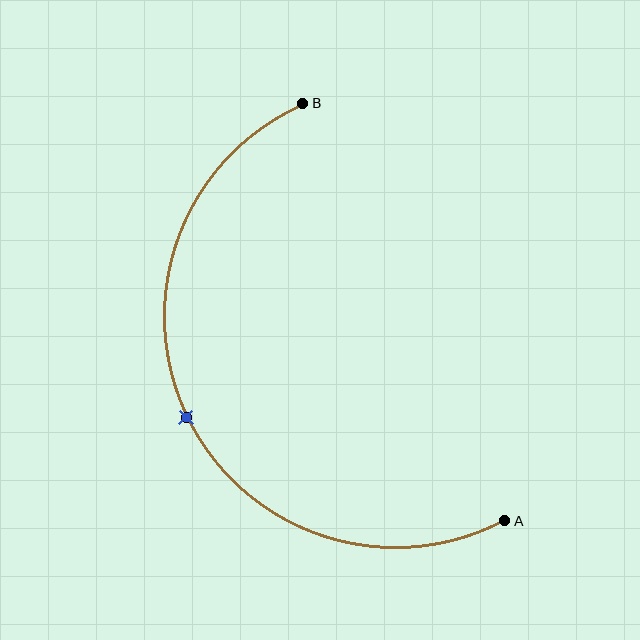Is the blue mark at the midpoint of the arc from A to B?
Yes. The blue mark lies on the arc at equal arc-length from both A and B — it is the arc midpoint.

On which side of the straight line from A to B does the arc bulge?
The arc bulges to the left of the straight line connecting A and B.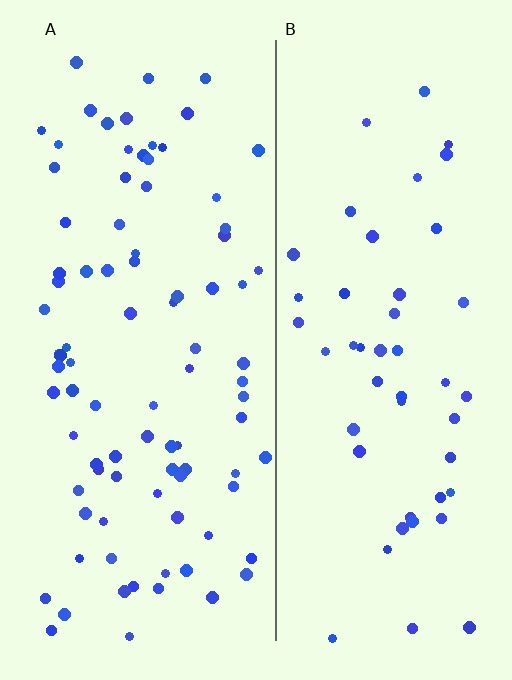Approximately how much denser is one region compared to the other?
Approximately 1.9× — region A over region B.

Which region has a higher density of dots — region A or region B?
A (the left).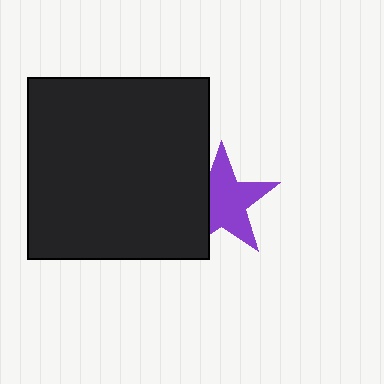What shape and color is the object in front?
The object in front is a black square.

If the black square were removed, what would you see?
You would see the complete purple star.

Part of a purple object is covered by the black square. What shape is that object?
It is a star.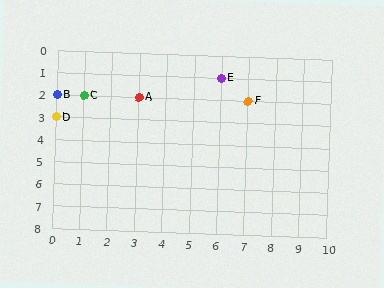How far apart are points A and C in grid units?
Points A and C are 2 columns apart.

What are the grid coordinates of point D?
Point D is at grid coordinates (0, 3).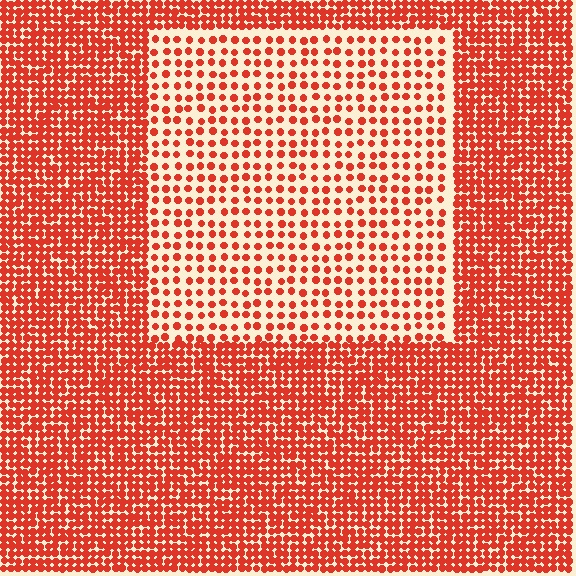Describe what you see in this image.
The image contains small red elements arranged at two different densities. A rectangle-shaped region is visible where the elements are less densely packed than the surrounding area.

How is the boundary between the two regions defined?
The boundary is defined by a change in element density (approximately 2.4x ratio). All elements are the same color, size, and shape.